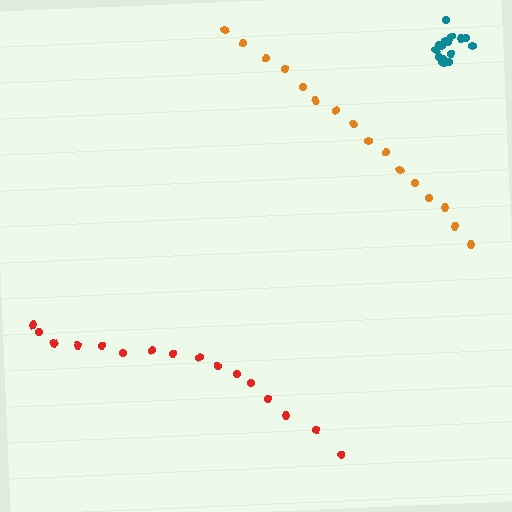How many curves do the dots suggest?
There are 3 distinct paths.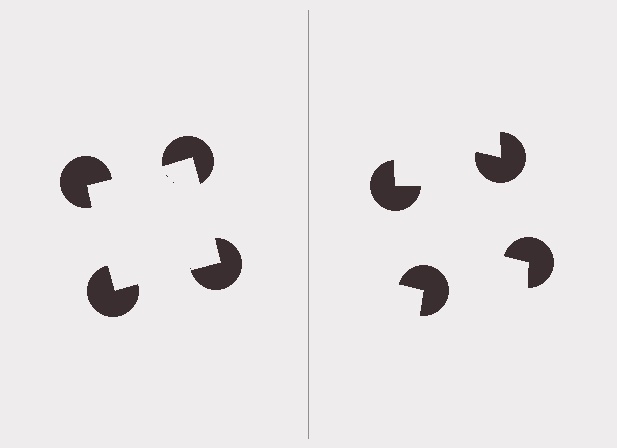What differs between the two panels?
The pac-man discs are positioned identically on both sides; only the wedge orientations differ. On the left they align to a square; on the right they are misaligned.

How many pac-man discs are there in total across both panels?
8 — 4 on each side.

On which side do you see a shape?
An illusory square appears on the left side. On the right side the wedge cuts are rotated, so no coherent shape forms.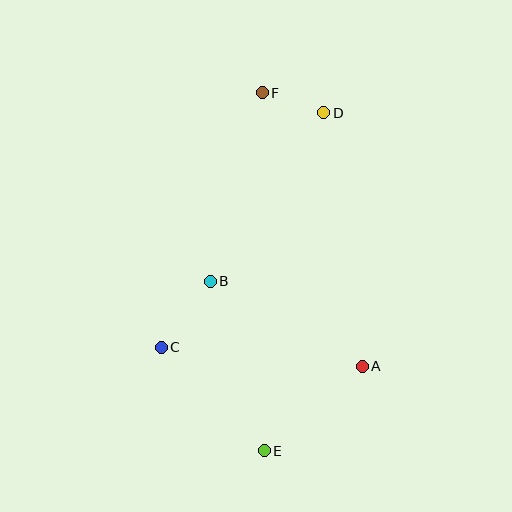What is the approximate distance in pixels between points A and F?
The distance between A and F is approximately 291 pixels.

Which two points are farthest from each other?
Points E and F are farthest from each other.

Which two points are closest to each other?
Points D and F are closest to each other.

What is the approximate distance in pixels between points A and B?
The distance between A and B is approximately 174 pixels.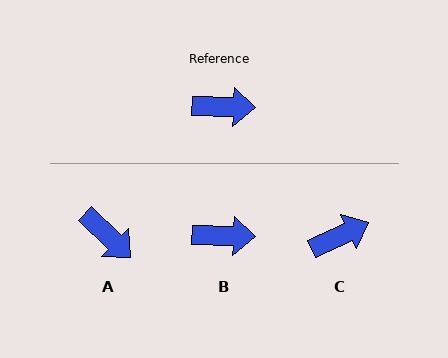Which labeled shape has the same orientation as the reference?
B.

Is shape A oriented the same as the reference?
No, it is off by about 43 degrees.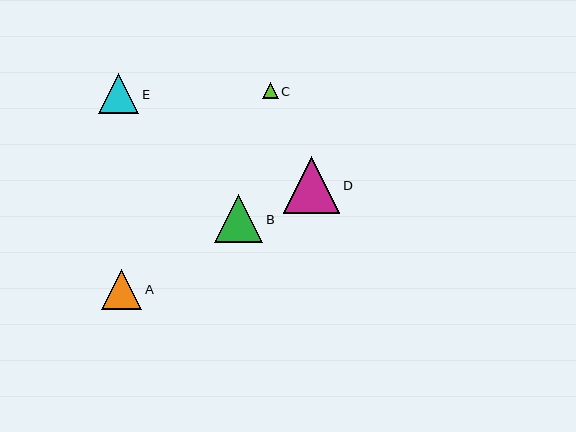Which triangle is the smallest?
Triangle C is the smallest with a size of approximately 16 pixels.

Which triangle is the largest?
Triangle D is the largest with a size of approximately 57 pixels.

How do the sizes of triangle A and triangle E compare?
Triangle A and triangle E are approximately the same size.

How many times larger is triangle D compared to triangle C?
Triangle D is approximately 3.6 times the size of triangle C.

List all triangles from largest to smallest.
From largest to smallest: D, B, A, E, C.